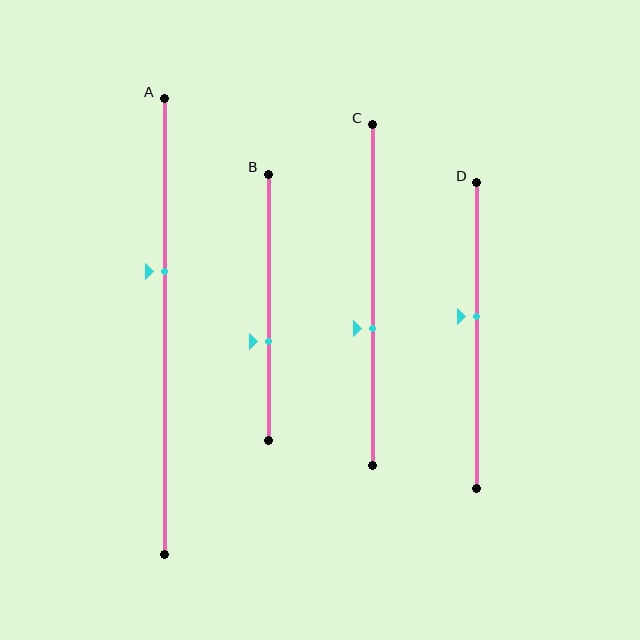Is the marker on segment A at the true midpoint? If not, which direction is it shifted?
No, the marker on segment A is shifted upward by about 12% of the segment length.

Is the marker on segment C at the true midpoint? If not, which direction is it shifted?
No, the marker on segment C is shifted downward by about 10% of the segment length.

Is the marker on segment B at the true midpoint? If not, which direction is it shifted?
No, the marker on segment B is shifted downward by about 13% of the segment length.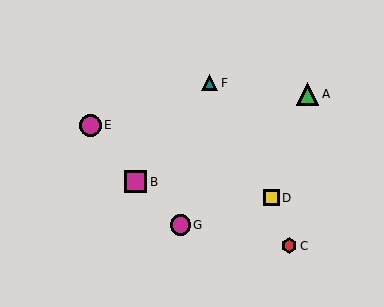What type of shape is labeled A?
Shape A is a green triangle.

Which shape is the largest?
The green triangle (labeled A) is the largest.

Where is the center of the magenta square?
The center of the magenta square is at (136, 182).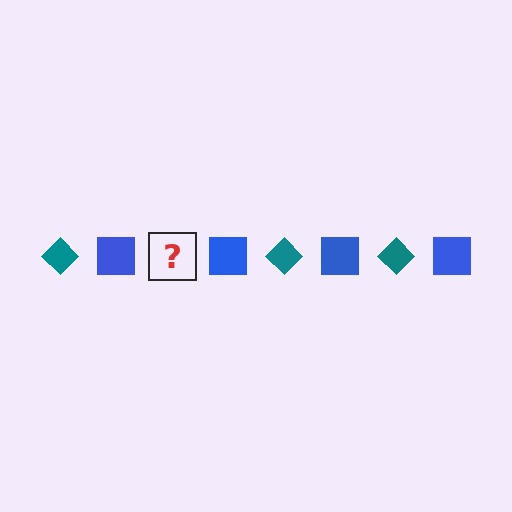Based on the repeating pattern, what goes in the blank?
The blank should be a teal diamond.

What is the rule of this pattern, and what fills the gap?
The rule is that the pattern alternates between teal diamond and blue square. The gap should be filled with a teal diamond.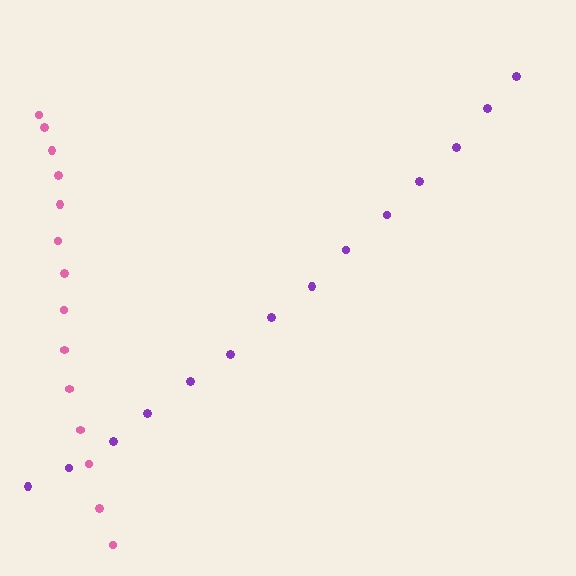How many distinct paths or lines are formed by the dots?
There are 2 distinct paths.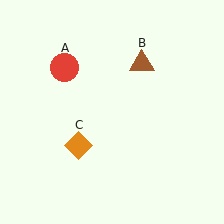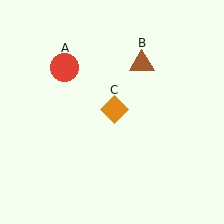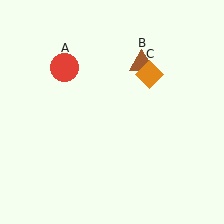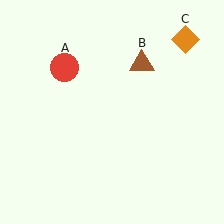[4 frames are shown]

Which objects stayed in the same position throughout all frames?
Red circle (object A) and brown triangle (object B) remained stationary.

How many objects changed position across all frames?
1 object changed position: orange diamond (object C).